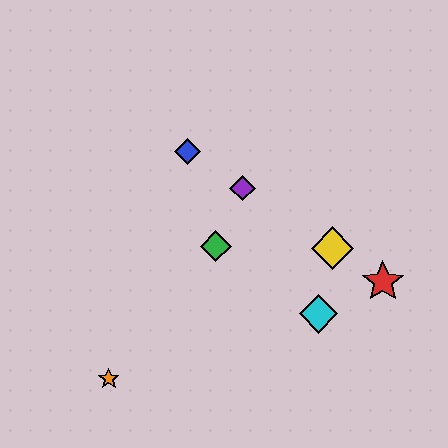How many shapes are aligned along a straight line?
4 shapes (the red star, the blue diamond, the yellow diamond, the purple diamond) are aligned along a straight line.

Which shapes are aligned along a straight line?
The red star, the blue diamond, the yellow diamond, the purple diamond are aligned along a straight line.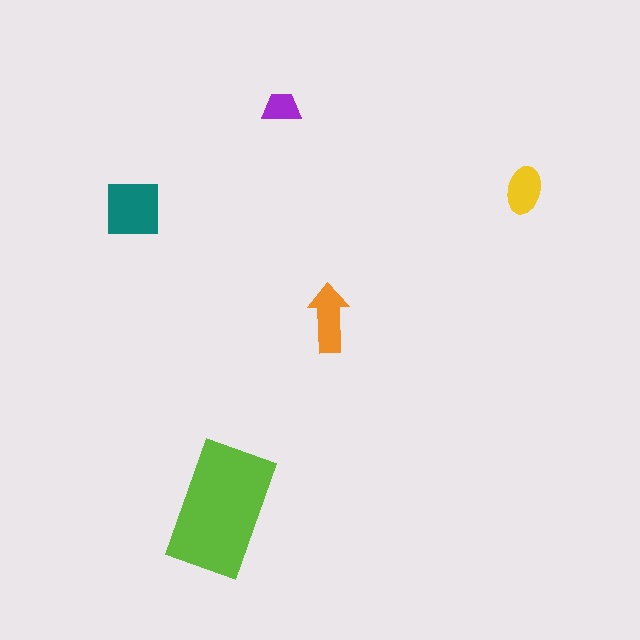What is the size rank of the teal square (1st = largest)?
2nd.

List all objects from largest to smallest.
The lime rectangle, the teal square, the orange arrow, the yellow ellipse, the purple trapezoid.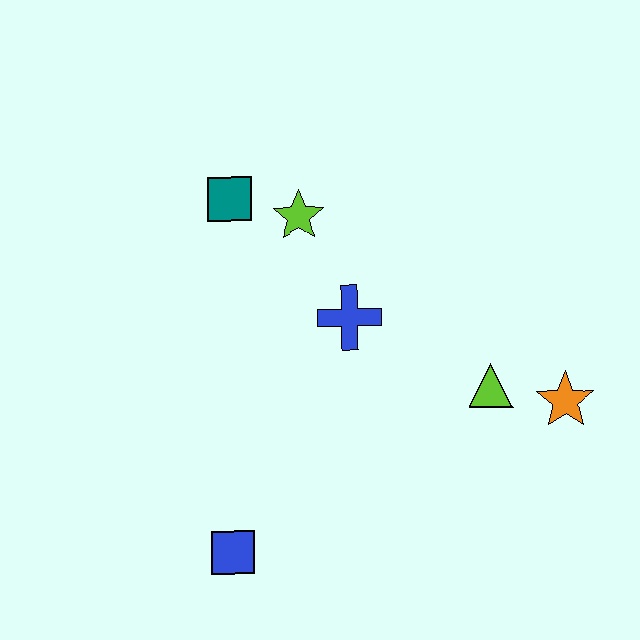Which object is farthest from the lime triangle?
The teal square is farthest from the lime triangle.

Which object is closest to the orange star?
The lime triangle is closest to the orange star.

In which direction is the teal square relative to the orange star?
The teal square is to the left of the orange star.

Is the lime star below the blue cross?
No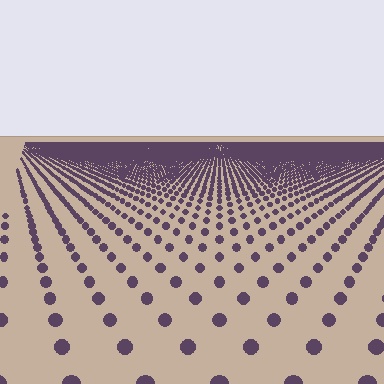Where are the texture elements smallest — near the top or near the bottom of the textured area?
Near the top.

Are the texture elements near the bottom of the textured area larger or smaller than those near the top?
Larger. Near the bottom, elements are closer to the viewer and appear at a bigger on-screen size.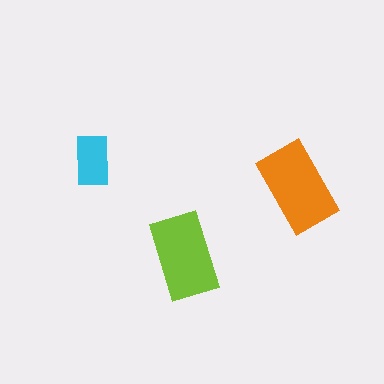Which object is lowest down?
The lime rectangle is bottommost.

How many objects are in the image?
There are 3 objects in the image.